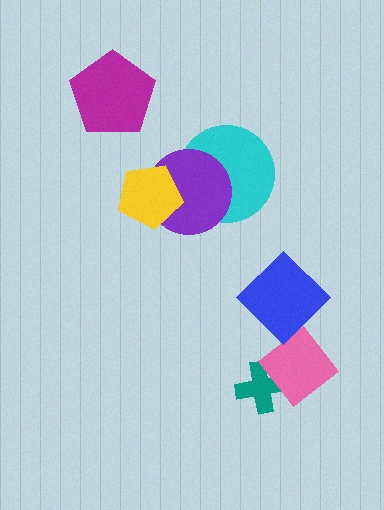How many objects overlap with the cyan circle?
1 object overlaps with the cyan circle.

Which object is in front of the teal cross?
The pink diamond is in front of the teal cross.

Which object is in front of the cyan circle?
The purple circle is in front of the cyan circle.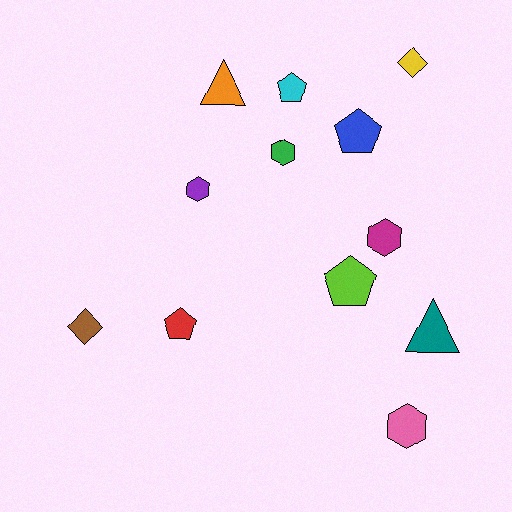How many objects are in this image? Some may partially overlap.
There are 12 objects.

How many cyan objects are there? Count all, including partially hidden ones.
There is 1 cyan object.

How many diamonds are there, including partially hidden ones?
There are 2 diamonds.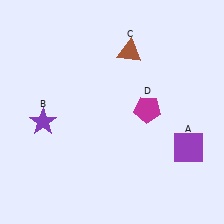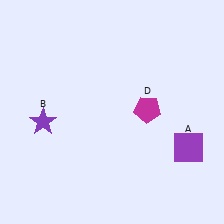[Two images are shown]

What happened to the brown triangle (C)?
The brown triangle (C) was removed in Image 2. It was in the top-right area of Image 1.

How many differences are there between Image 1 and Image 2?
There is 1 difference between the two images.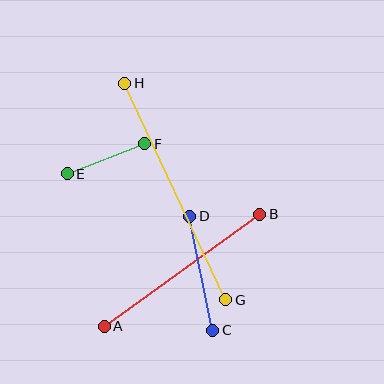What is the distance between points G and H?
The distance is approximately 239 pixels.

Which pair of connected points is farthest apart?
Points G and H are farthest apart.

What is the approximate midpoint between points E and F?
The midpoint is at approximately (106, 159) pixels.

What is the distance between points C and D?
The distance is approximately 116 pixels.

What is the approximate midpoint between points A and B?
The midpoint is at approximately (182, 270) pixels.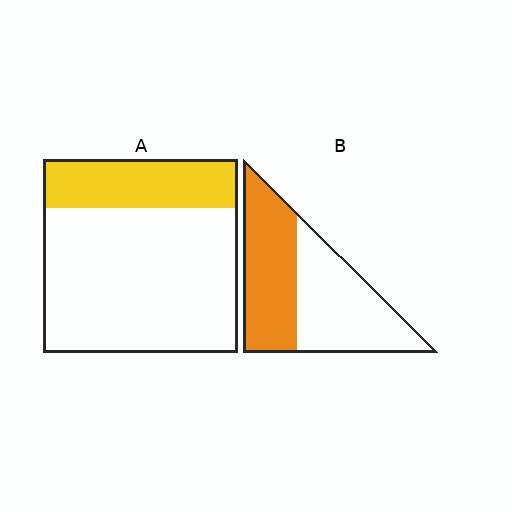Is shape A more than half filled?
No.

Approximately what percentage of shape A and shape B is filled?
A is approximately 25% and B is approximately 50%.